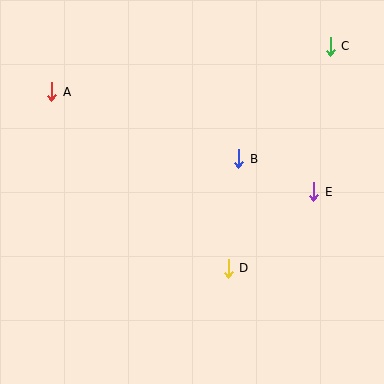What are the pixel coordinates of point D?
Point D is at (228, 268).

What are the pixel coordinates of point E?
Point E is at (314, 192).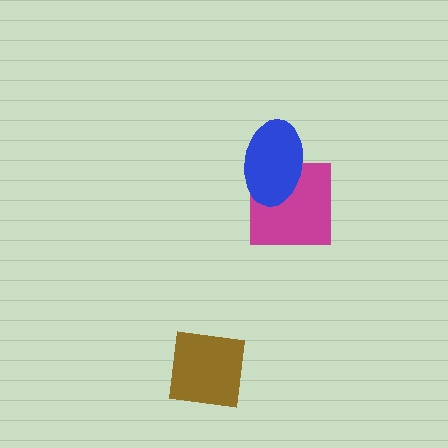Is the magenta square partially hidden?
Yes, it is partially covered by another shape.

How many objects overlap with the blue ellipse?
1 object overlaps with the blue ellipse.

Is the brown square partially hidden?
No, no other shape covers it.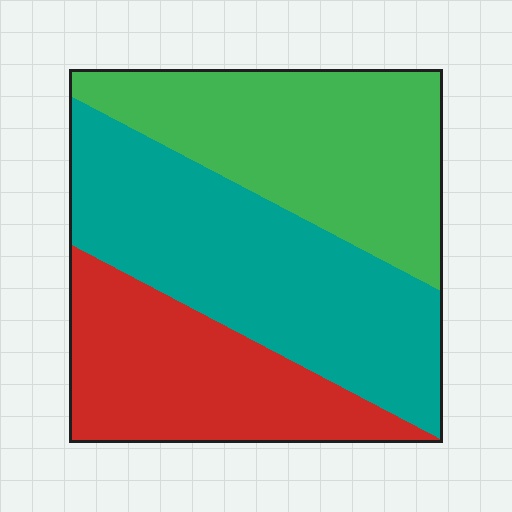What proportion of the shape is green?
Green covers roughly 35% of the shape.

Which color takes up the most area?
Teal, at roughly 40%.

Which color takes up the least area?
Red, at roughly 25%.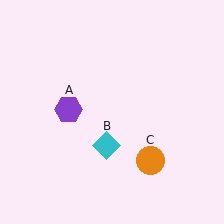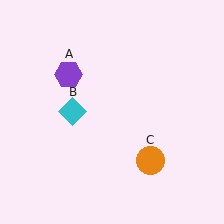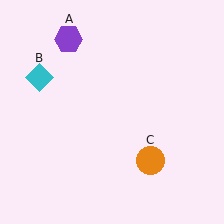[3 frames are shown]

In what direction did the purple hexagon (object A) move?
The purple hexagon (object A) moved up.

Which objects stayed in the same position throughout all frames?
Orange circle (object C) remained stationary.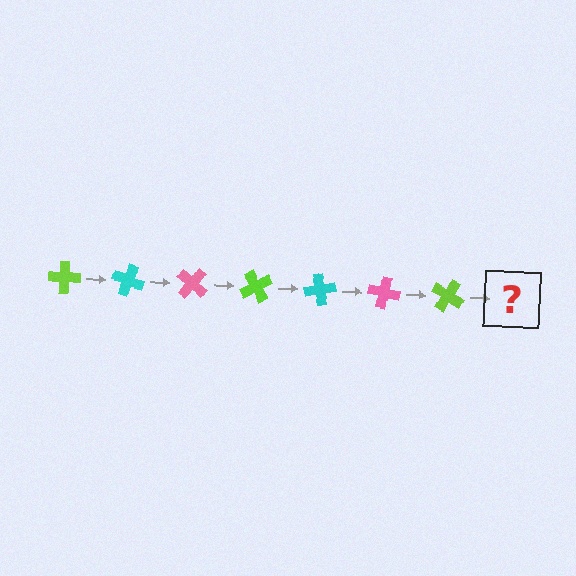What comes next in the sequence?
The next element should be a cyan cross, rotated 140 degrees from the start.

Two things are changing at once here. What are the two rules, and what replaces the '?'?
The two rules are that it rotates 20 degrees each step and the color cycles through lime, cyan, and pink. The '?' should be a cyan cross, rotated 140 degrees from the start.